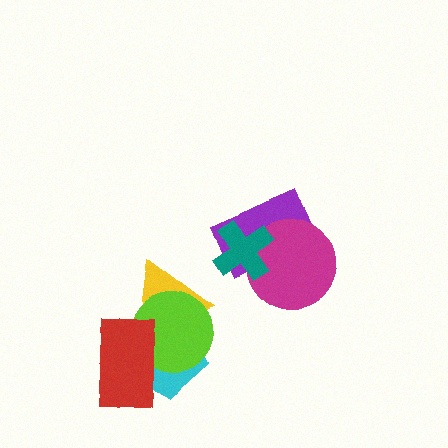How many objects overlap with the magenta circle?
2 objects overlap with the magenta circle.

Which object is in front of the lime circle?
The red rectangle is in front of the lime circle.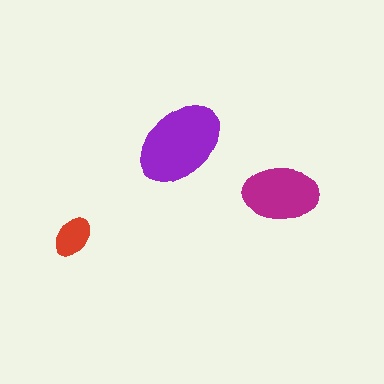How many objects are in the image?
There are 3 objects in the image.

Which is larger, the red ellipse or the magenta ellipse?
The magenta one.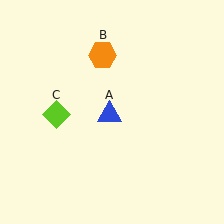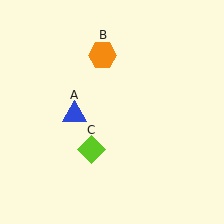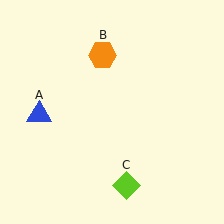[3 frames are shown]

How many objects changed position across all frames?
2 objects changed position: blue triangle (object A), lime diamond (object C).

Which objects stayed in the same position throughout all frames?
Orange hexagon (object B) remained stationary.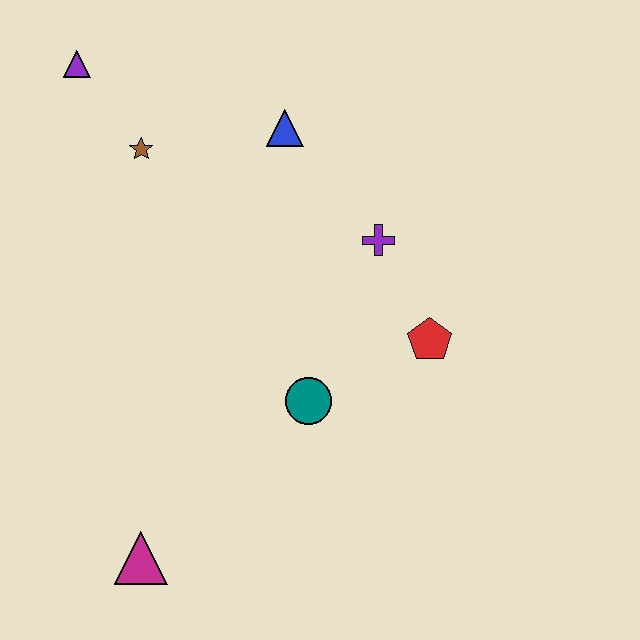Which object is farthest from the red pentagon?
The purple triangle is farthest from the red pentagon.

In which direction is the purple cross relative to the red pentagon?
The purple cross is above the red pentagon.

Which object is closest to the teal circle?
The red pentagon is closest to the teal circle.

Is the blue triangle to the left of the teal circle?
Yes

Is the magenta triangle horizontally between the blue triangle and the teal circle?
No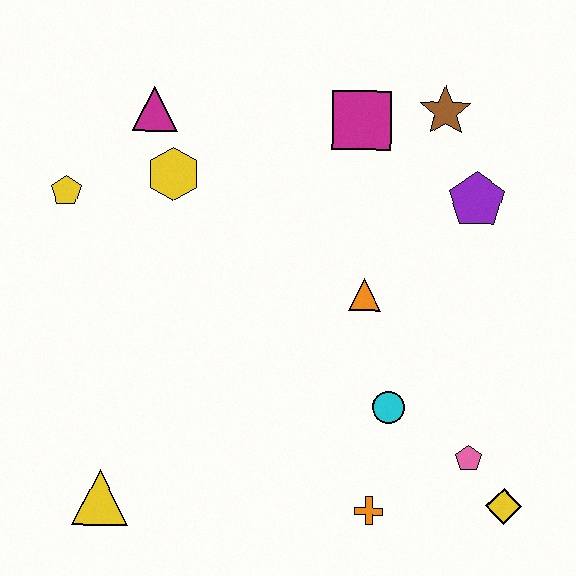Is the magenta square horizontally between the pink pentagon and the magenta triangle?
Yes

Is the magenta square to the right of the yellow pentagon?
Yes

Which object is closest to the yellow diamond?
The pink pentagon is closest to the yellow diamond.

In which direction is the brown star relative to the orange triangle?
The brown star is above the orange triangle.